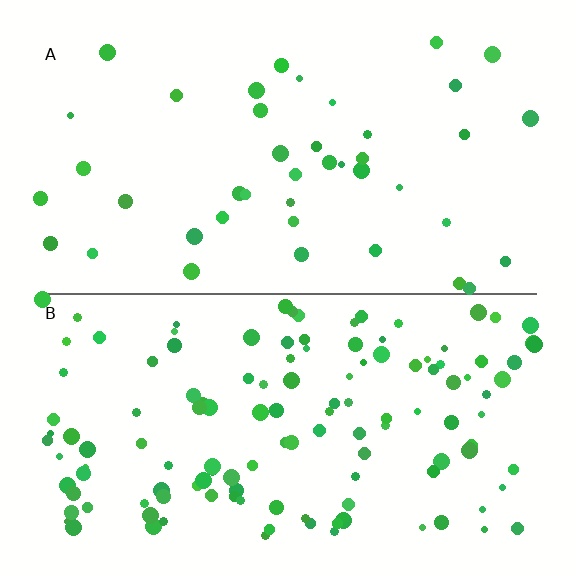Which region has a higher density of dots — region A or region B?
B (the bottom).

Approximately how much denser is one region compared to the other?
Approximately 3.1× — region B over region A.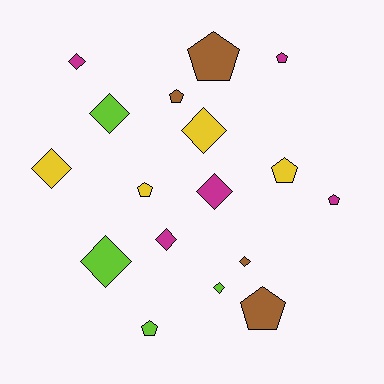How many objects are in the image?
There are 17 objects.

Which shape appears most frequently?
Diamond, with 9 objects.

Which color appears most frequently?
Magenta, with 5 objects.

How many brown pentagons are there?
There are 3 brown pentagons.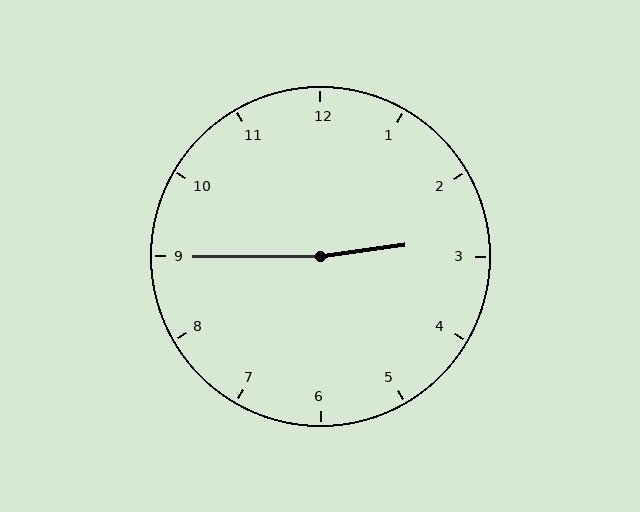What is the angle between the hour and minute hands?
Approximately 172 degrees.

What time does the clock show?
2:45.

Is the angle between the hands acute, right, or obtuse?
It is obtuse.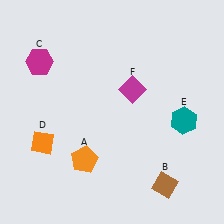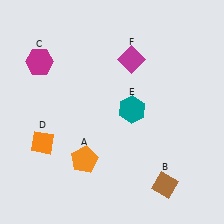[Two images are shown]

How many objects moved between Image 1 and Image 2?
2 objects moved between the two images.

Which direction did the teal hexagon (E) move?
The teal hexagon (E) moved left.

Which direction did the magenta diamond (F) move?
The magenta diamond (F) moved up.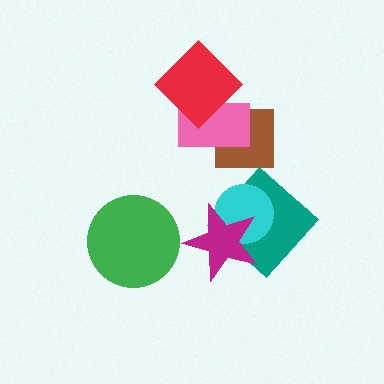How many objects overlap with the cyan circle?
2 objects overlap with the cyan circle.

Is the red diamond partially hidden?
No, no other shape covers it.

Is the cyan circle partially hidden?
Yes, it is partially covered by another shape.